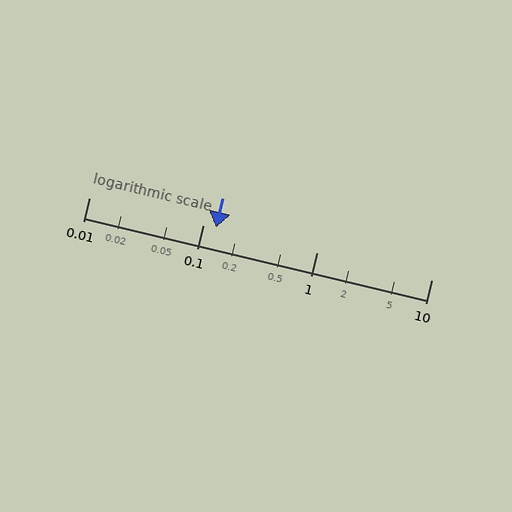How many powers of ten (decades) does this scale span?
The scale spans 3 decades, from 0.01 to 10.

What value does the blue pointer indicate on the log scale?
The pointer indicates approximately 0.13.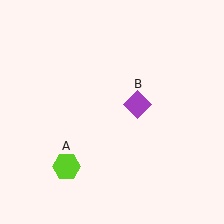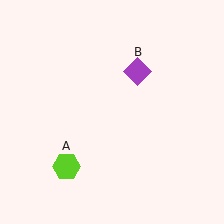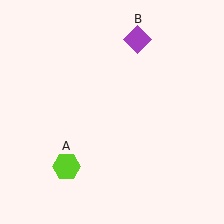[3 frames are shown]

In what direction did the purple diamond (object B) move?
The purple diamond (object B) moved up.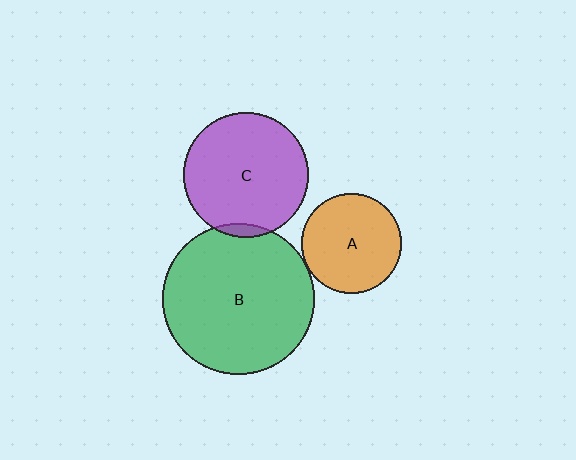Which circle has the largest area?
Circle B (green).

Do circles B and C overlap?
Yes.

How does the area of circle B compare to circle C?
Approximately 1.5 times.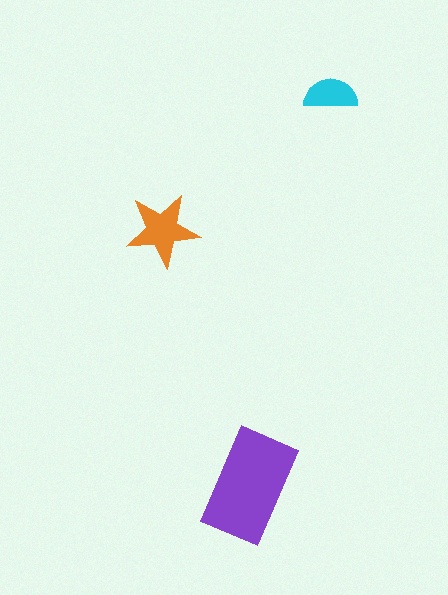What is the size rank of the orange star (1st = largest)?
2nd.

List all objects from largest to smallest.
The purple rectangle, the orange star, the cyan semicircle.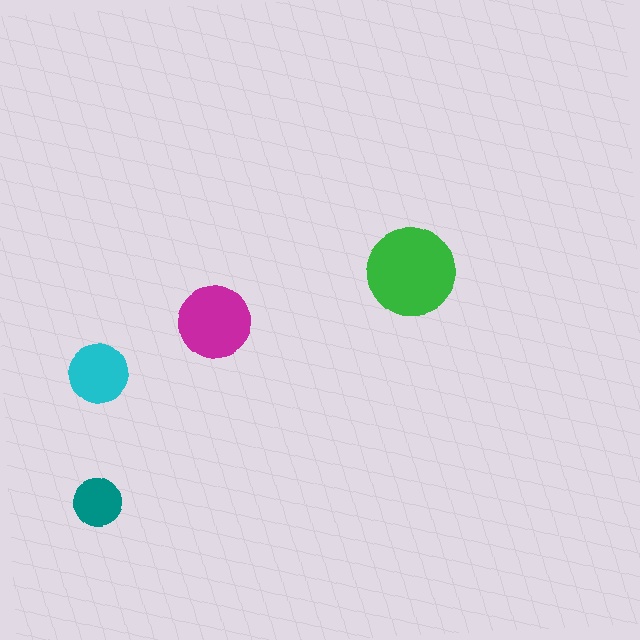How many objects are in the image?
There are 4 objects in the image.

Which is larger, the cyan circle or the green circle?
The green one.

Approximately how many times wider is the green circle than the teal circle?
About 2 times wider.